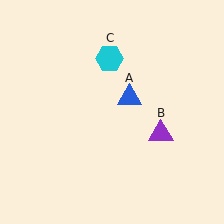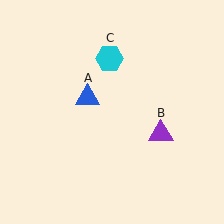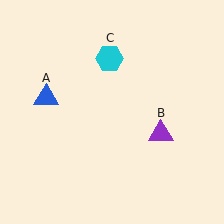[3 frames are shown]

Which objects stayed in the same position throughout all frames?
Purple triangle (object B) and cyan hexagon (object C) remained stationary.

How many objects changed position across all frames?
1 object changed position: blue triangle (object A).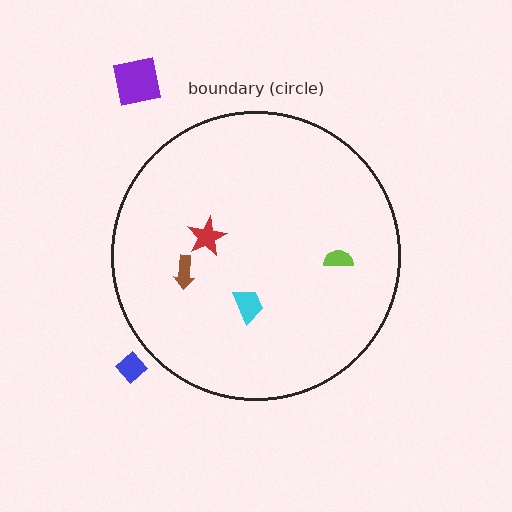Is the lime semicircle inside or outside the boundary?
Inside.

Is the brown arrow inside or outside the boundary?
Inside.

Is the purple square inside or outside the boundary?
Outside.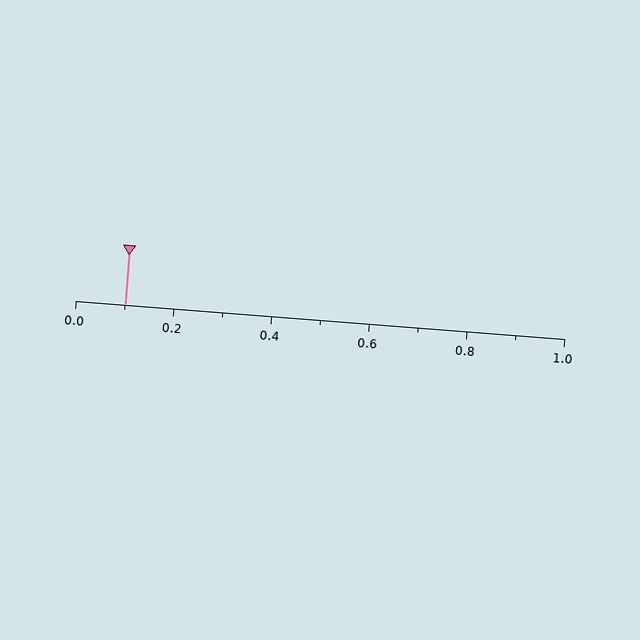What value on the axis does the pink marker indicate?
The marker indicates approximately 0.1.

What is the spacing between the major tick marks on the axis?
The major ticks are spaced 0.2 apart.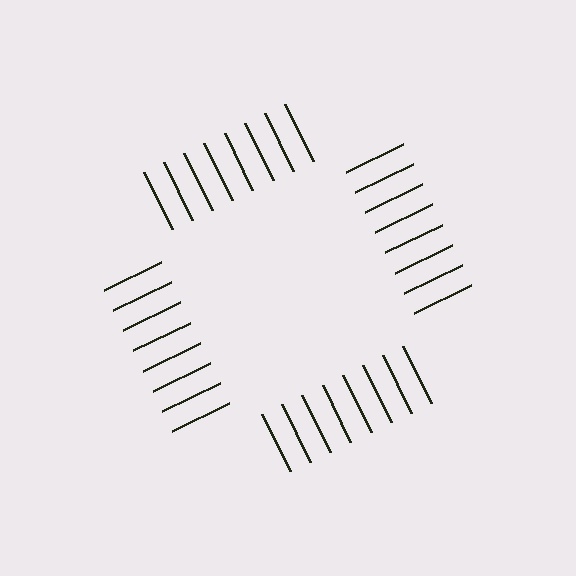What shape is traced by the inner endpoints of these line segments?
An illusory square — the line segments terminate on its edges but no continuous stroke is drawn.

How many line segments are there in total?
32 — 8 along each of the 4 edges.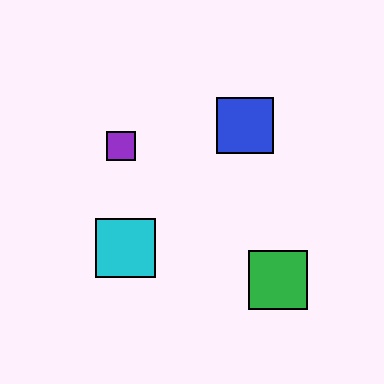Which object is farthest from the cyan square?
The blue square is farthest from the cyan square.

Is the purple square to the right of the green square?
No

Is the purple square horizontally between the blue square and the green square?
No